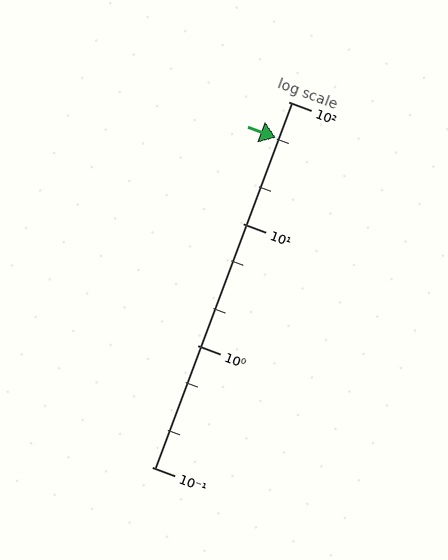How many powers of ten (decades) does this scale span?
The scale spans 3 decades, from 0.1 to 100.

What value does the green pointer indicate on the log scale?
The pointer indicates approximately 51.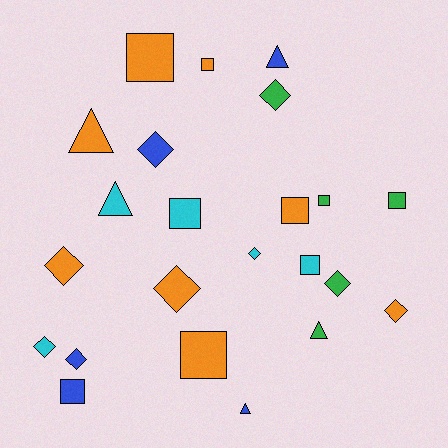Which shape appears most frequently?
Diamond, with 9 objects.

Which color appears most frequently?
Orange, with 8 objects.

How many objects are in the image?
There are 23 objects.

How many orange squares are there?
There are 4 orange squares.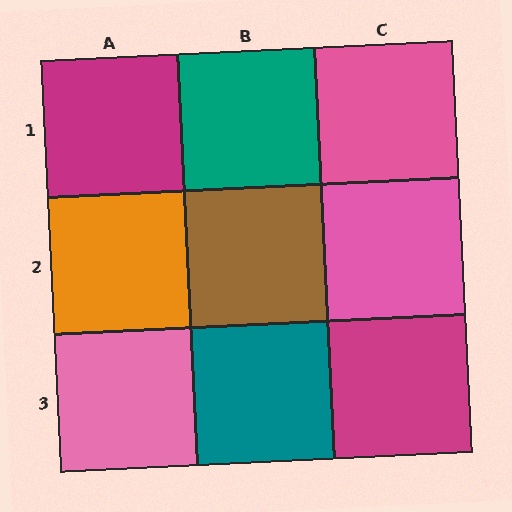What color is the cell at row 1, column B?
Teal.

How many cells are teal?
2 cells are teal.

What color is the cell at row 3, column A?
Pink.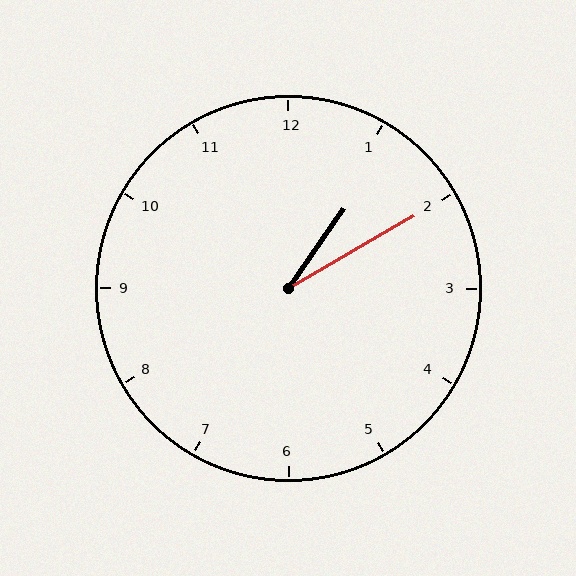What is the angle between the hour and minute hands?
Approximately 25 degrees.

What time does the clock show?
1:10.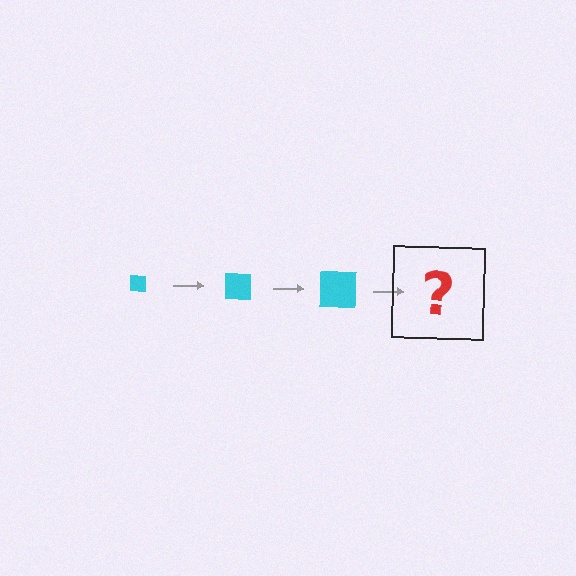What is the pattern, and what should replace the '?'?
The pattern is that the square gets progressively larger each step. The '?' should be a cyan square, larger than the previous one.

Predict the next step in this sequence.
The next step is a cyan square, larger than the previous one.